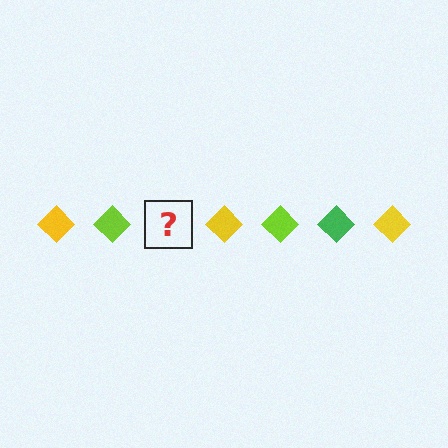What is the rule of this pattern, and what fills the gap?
The rule is that the pattern cycles through yellow, lime, green diamonds. The gap should be filled with a green diamond.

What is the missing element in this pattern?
The missing element is a green diamond.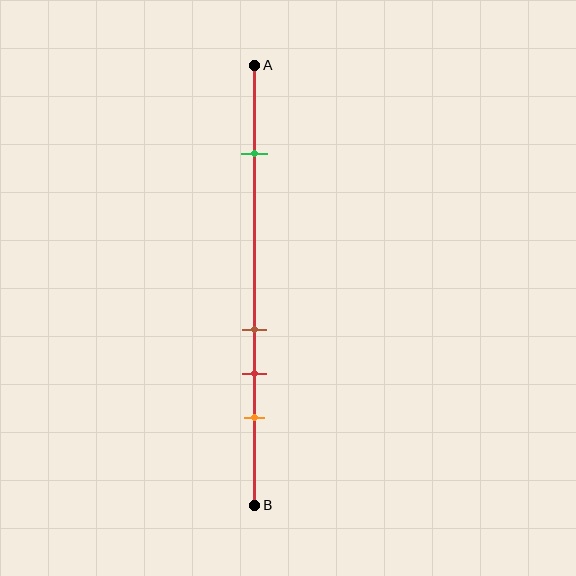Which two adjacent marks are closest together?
The brown and red marks are the closest adjacent pair.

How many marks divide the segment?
There are 4 marks dividing the segment.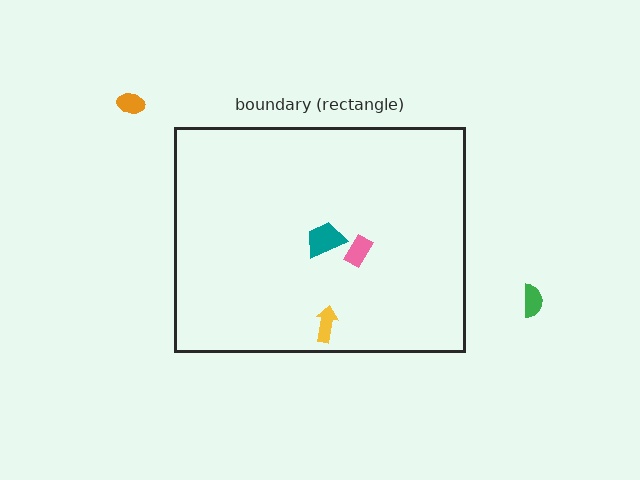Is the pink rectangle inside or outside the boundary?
Inside.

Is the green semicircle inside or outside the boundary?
Outside.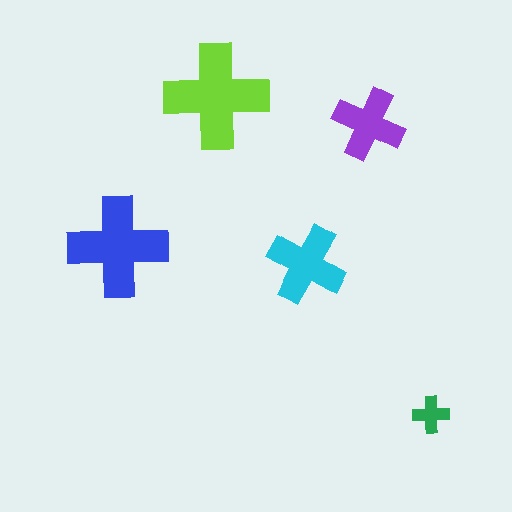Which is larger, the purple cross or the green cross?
The purple one.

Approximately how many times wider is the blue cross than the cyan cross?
About 1.5 times wider.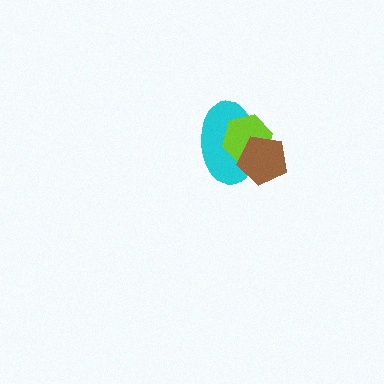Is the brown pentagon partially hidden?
No, no other shape covers it.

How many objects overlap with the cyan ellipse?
2 objects overlap with the cyan ellipse.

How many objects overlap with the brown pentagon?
2 objects overlap with the brown pentagon.